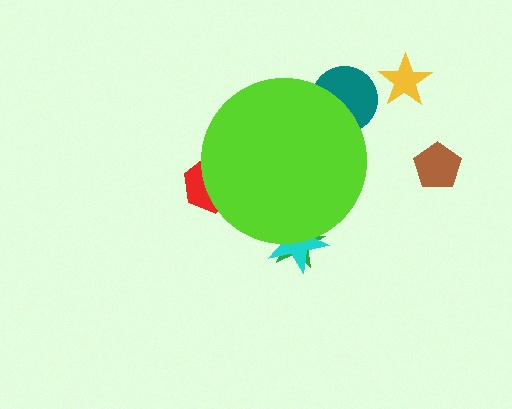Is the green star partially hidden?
Yes, the green star is partially hidden behind the lime circle.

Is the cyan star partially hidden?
Yes, the cyan star is partially hidden behind the lime circle.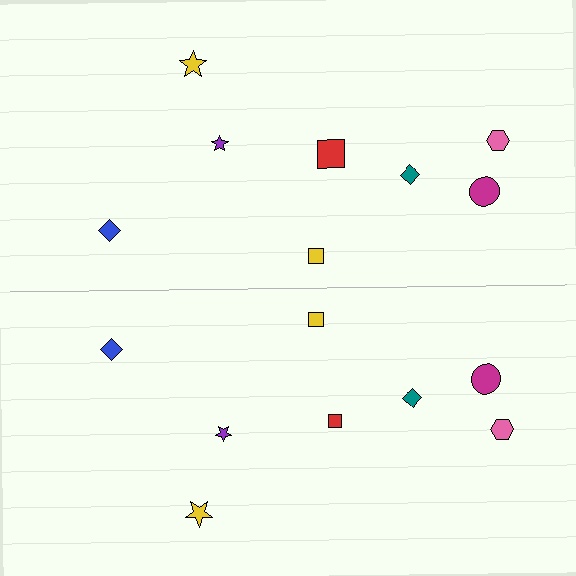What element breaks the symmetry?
The red square on the bottom side has a different size than its mirror counterpart.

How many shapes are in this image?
There are 16 shapes in this image.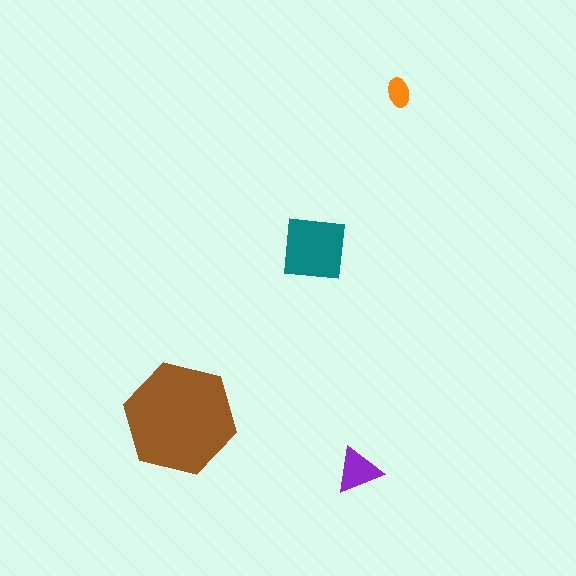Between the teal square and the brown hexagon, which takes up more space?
The brown hexagon.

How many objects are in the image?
There are 4 objects in the image.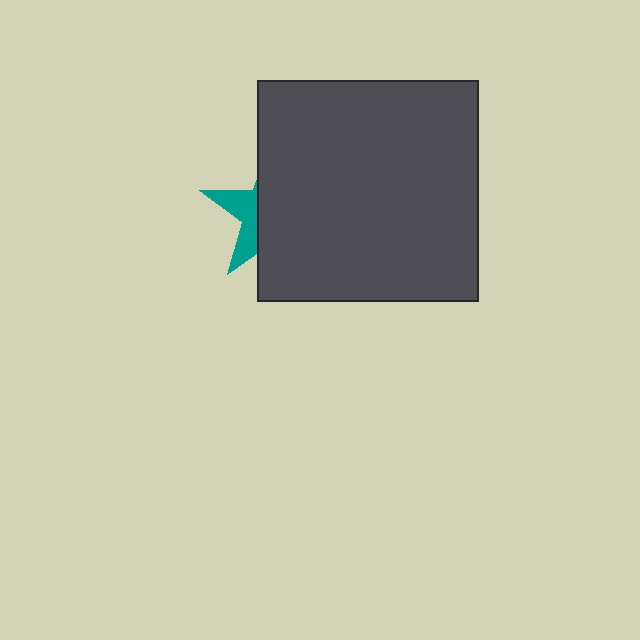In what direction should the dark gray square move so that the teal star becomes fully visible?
The dark gray square should move right. That is the shortest direction to clear the overlap and leave the teal star fully visible.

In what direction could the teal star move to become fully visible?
The teal star could move left. That would shift it out from behind the dark gray square entirely.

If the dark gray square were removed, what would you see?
You would see the complete teal star.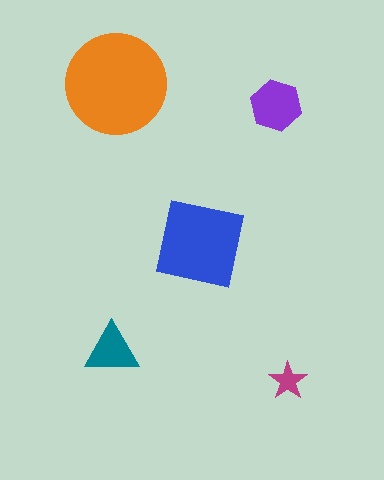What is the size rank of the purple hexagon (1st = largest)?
3rd.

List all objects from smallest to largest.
The magenta star, the teal triangle, the purple hexagon, the blue square, the orange circle.